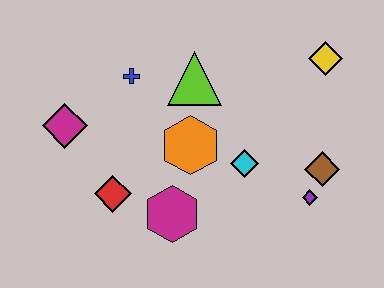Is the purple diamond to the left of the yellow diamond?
Yes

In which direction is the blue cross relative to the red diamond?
The blue cross is above the red diamond.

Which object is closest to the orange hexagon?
The cyan diamond is closest to the orange hexagon.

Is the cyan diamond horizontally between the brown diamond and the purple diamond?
No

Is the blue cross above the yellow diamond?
No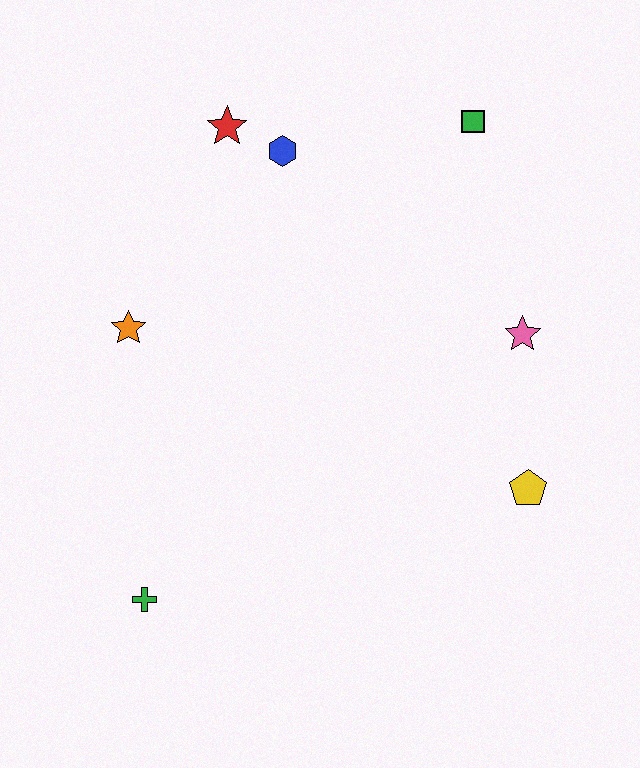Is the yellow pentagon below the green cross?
No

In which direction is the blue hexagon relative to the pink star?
The blue hexagon is to the left of the pink star.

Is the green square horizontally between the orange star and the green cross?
No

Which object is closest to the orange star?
The red star is closest to the orange star.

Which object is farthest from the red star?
The green cross is farthest from the red star.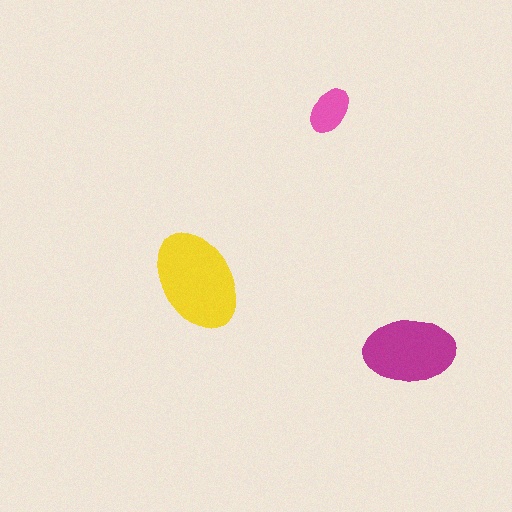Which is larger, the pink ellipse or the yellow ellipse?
The yellow one.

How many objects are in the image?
There are 3 objects in the image.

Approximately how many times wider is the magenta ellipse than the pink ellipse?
About 2 times wider.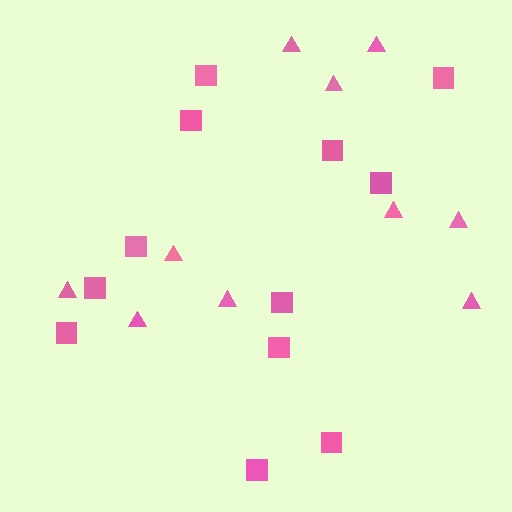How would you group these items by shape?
There are 2 groups: one group of triangles (10) and one group of squares (12).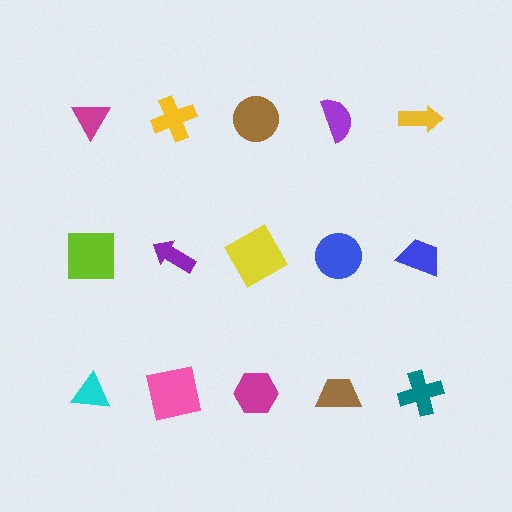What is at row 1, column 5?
A yellow arrow.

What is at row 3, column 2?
A pink square.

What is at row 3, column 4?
A brown trapezoid.